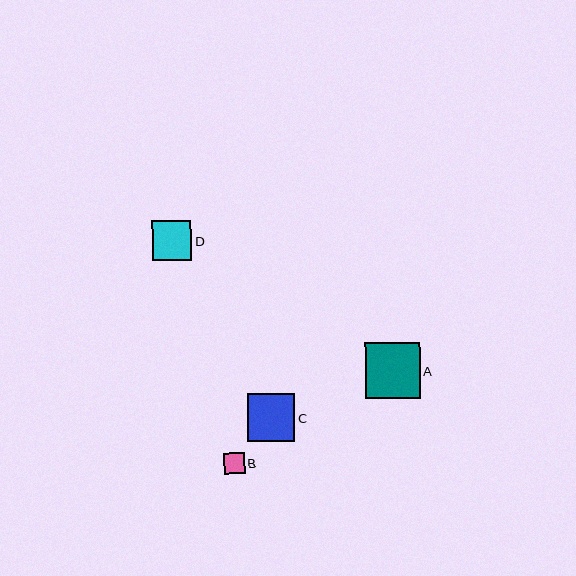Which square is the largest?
Square A is the largest with a size of approximately 55 pixels.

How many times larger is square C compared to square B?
Square C is approximately 2.2 times the size of square B.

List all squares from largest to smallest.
From largest to smallest: A, C, D, B.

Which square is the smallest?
Square B is the smallest with a size of approximately 21 pixels.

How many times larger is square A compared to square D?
Square A is approximately 1.4 times the size of square D.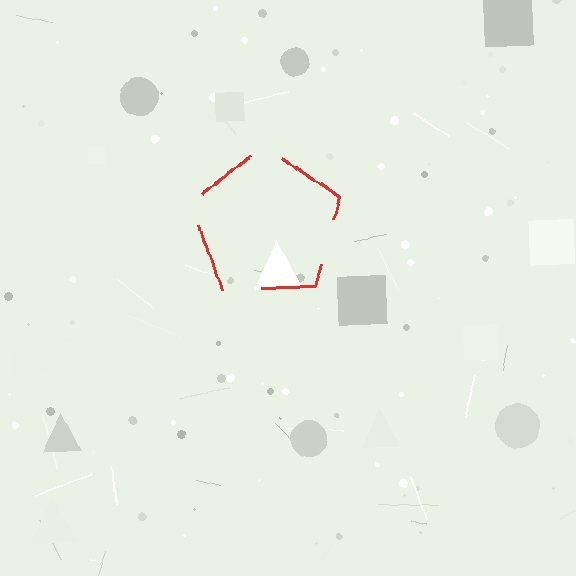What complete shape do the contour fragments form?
The contour fragments form a pentagon.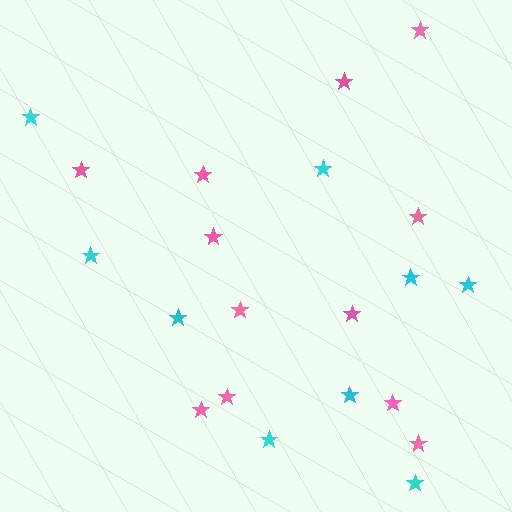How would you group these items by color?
There are 2 groups: one group of cyan stars (9) and one group of pink stars (12).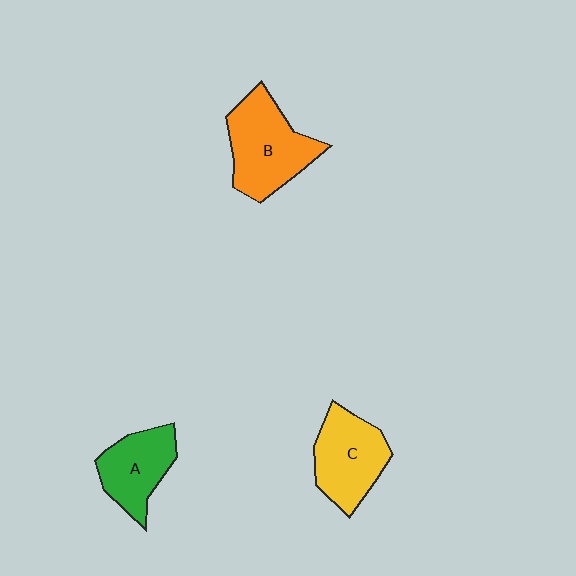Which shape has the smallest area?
Shape A (green).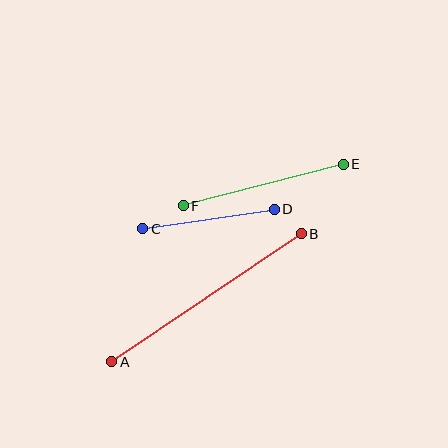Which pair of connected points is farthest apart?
Points A and B are farthest apart.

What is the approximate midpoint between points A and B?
The midpoint is at approximately (207, 298) pixels.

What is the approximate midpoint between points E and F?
The midpoint is at approximately (263, 185) pixels.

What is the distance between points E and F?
The distance is approximately 165 pixels.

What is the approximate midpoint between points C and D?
The midpoint is at approximately (209, 219) pixels.